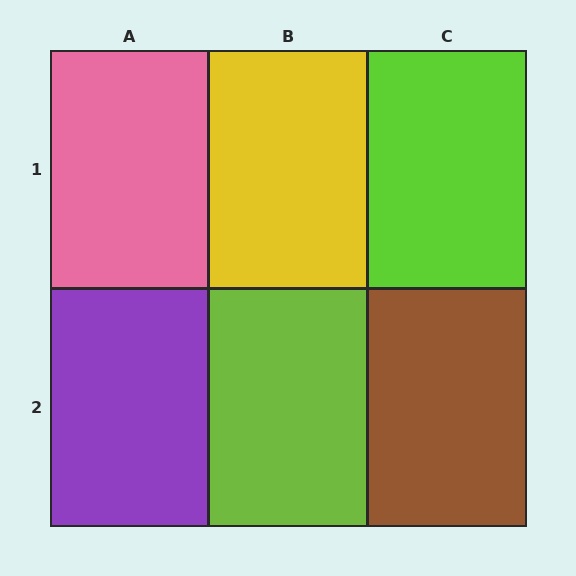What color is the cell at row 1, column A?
Pink.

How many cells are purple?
1 cell is purple.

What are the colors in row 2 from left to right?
Purple, lime, brown.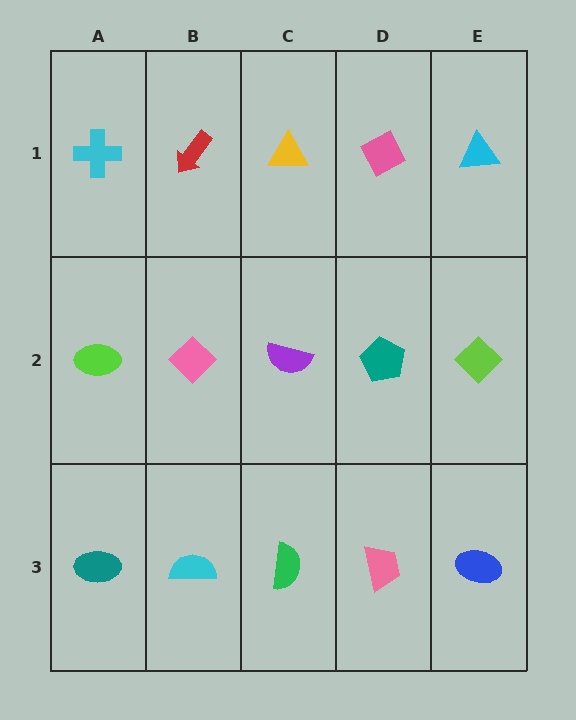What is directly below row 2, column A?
A teal ellipse.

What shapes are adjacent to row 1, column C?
A purple semicircle (row 2, column C), a red arrow (row 1, column B), a pink diamond (row 1, column D).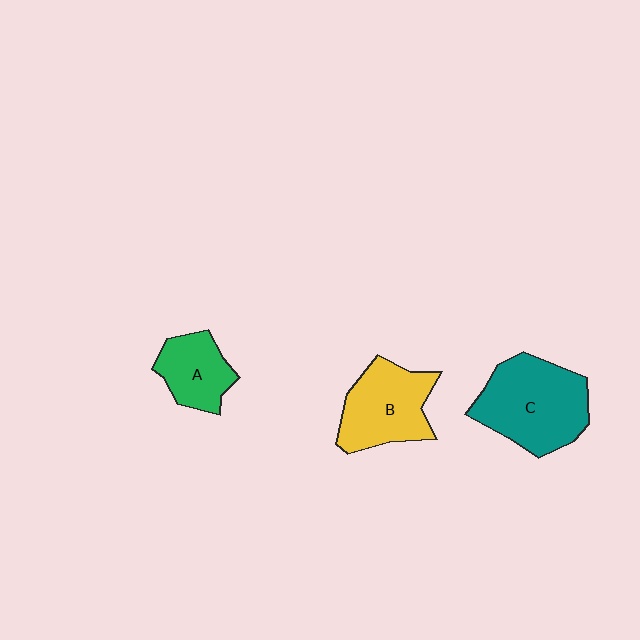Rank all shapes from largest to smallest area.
From largest to smallest: C (teal), B (yellow), A (green).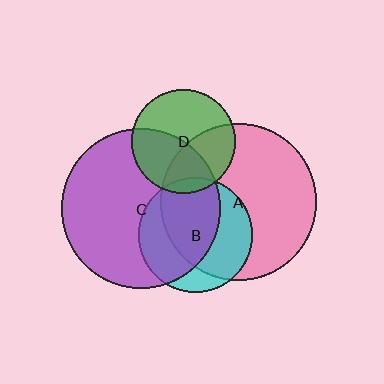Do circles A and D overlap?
Yes.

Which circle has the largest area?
Circle C (purple).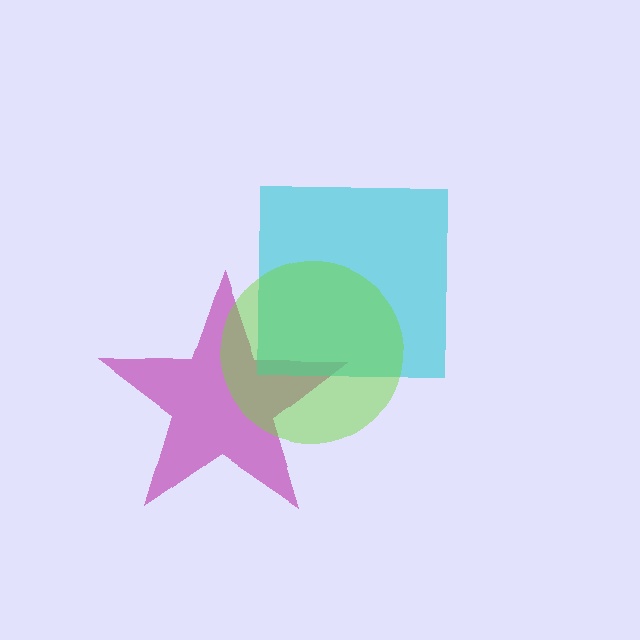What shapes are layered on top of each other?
The layered shapes are: a magenta star, a cyan square, a lime circle.